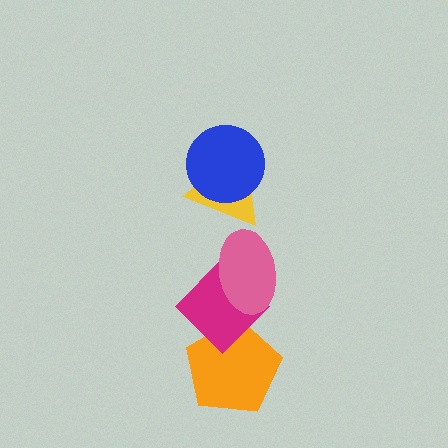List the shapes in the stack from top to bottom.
From top to bottom: the blue circle, the yellow triangle, the pink ellipse, the magenta diamond, the orange pentagon.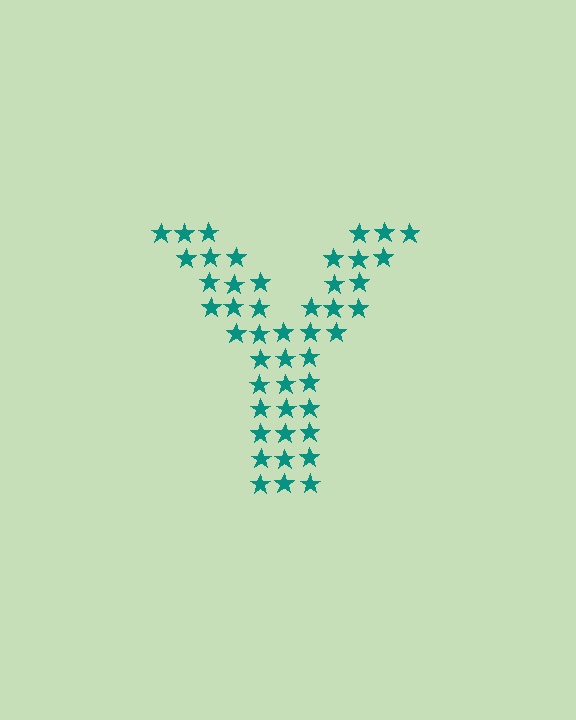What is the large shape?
The large shape is the letter Y.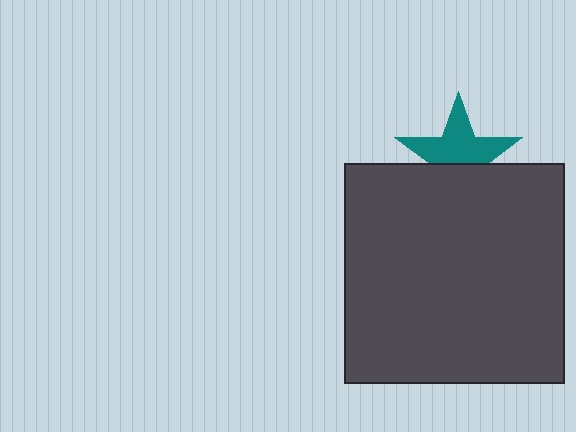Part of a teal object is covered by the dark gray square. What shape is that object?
It is a star.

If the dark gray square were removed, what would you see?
You would see the complete teal star.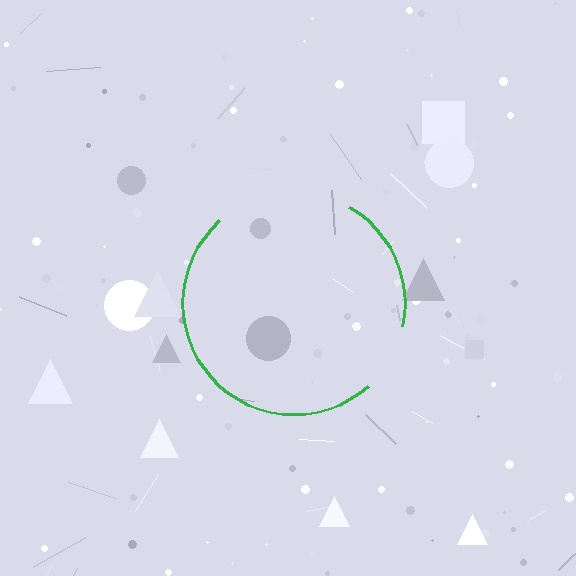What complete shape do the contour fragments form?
The contour fragments form a circle.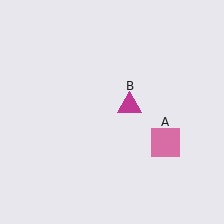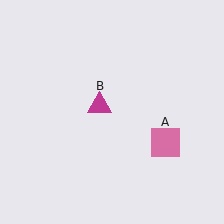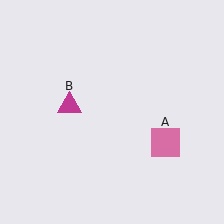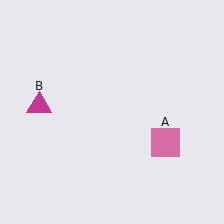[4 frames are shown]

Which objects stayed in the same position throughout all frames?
Pink square (object A) remained stationary.